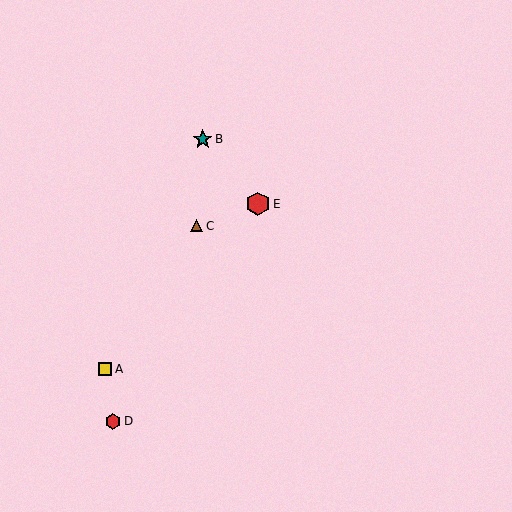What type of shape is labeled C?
Shape C is a brown triangle.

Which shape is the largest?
The red hexagon (labeled E) is the largest.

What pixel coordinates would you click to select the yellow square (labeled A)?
Click at (105, 369) to select the yellow square A.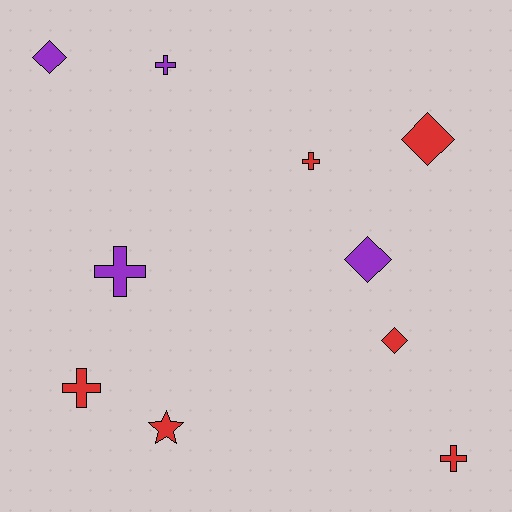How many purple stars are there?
There are no purple stars.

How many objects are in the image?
There are 10 objects.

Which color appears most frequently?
Red, with 6 objects.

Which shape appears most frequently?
Cross, with 5 objects.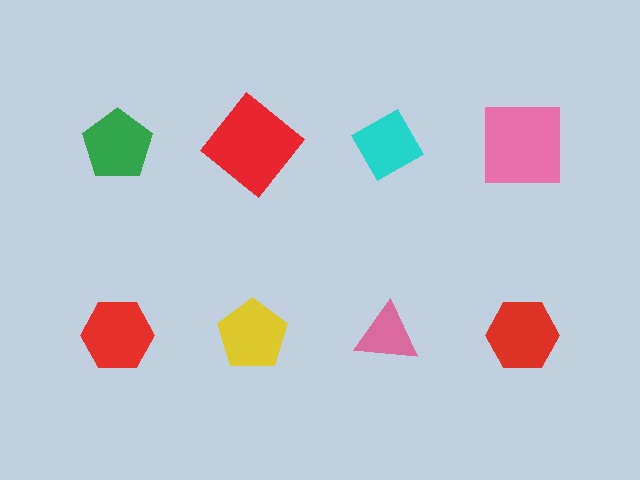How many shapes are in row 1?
4 shapes.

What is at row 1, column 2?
A red diamond.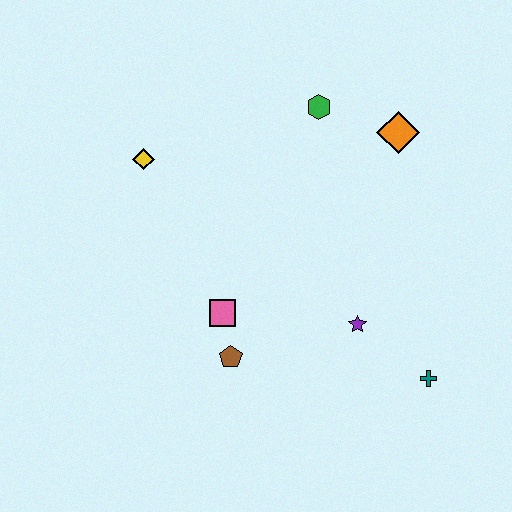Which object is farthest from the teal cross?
The yellow diamond is farthest from the teal cross.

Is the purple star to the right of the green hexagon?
Yes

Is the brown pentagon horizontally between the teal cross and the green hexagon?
No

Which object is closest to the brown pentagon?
The pink square is closest to the brown pentagon.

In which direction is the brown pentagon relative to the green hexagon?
The brown pentagon is below the green hexagon.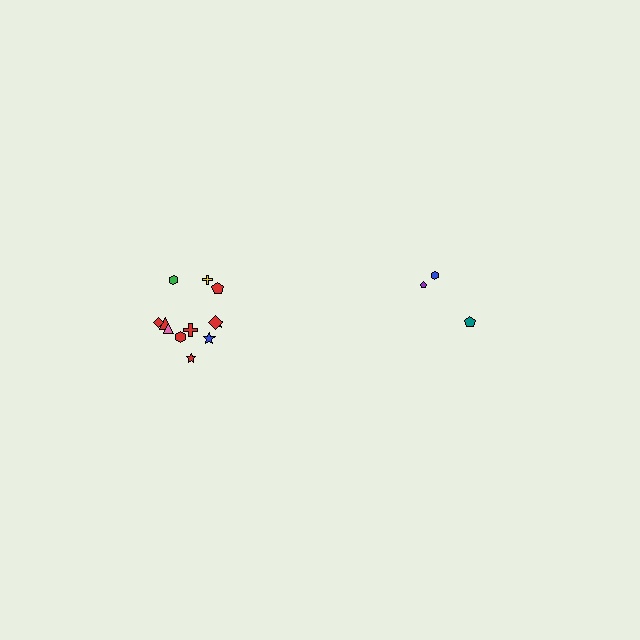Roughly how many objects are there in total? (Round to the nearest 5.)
Roughly 15 objects in total.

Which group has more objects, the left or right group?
The left group.